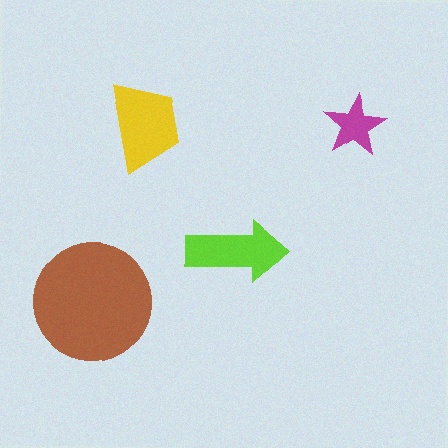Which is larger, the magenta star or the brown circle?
The brown circle.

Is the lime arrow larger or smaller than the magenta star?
Larger.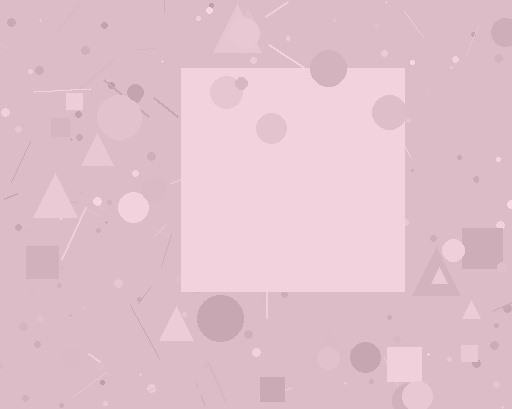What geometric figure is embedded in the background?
A square is embedded in the background.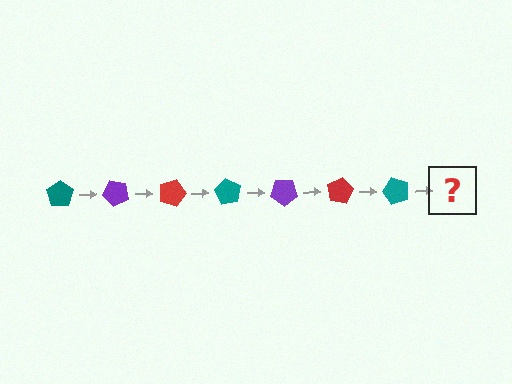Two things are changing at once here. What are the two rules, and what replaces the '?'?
The two rules are that it rotates 45 degrees each step and the color cycles through teal, purple, and red. The '?' should be a purple pentagon, rotated 315 degrees from the start.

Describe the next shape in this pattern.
It should be a purple pentagon, rotated 315 degrees from the start.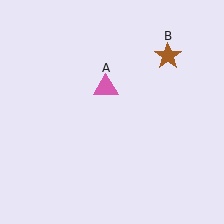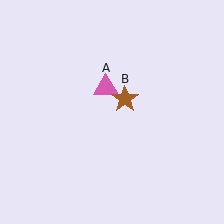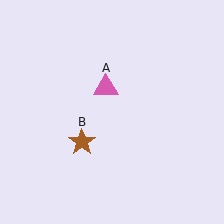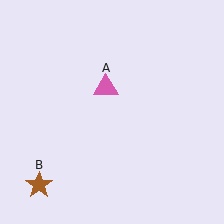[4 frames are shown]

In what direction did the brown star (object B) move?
The brown star (object B) moved down and to the left.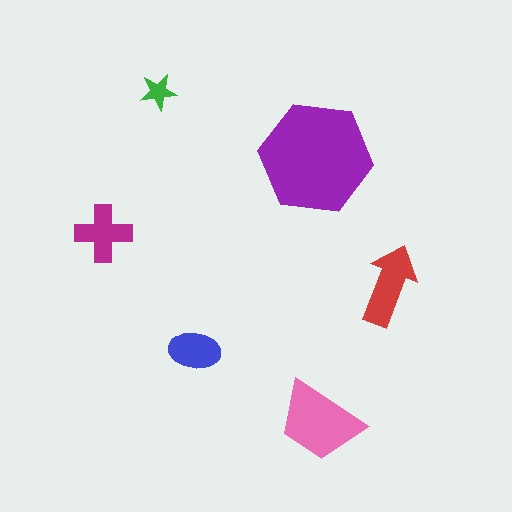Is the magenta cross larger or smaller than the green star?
Larger.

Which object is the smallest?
The green star.